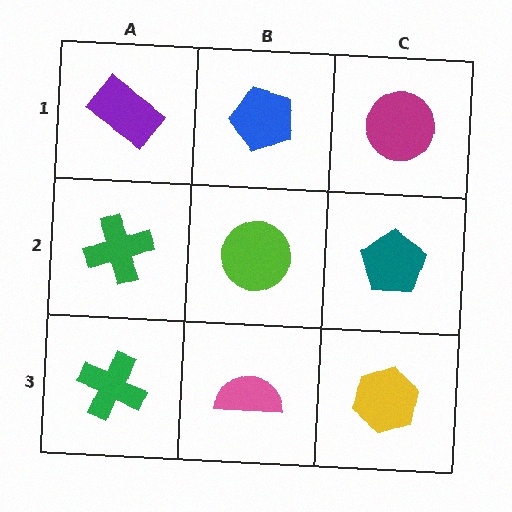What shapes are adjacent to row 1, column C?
A teal pentagon (row 2, column C), a blue pentagon (row 1, column B).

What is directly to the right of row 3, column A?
A pink semicircle.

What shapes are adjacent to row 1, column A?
A green cross (row 2, column A), a blue pentagon (row 1, column B).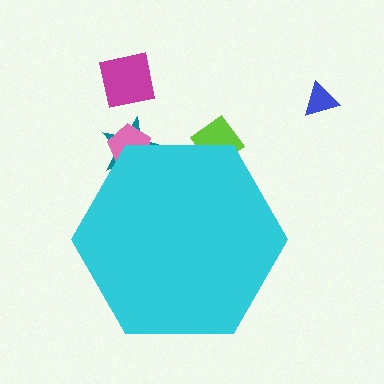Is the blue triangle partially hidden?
No, the blue triangle is fully visible.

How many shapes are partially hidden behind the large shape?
3 shapes are partially hidden.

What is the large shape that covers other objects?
A cyan hexagon.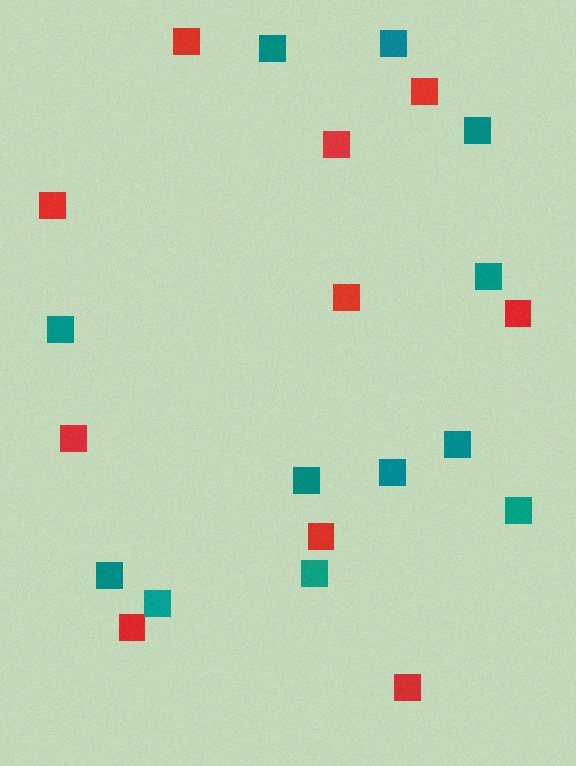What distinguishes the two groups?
There are 2 groups: one group of red squares (10) and one group of teal squares (12).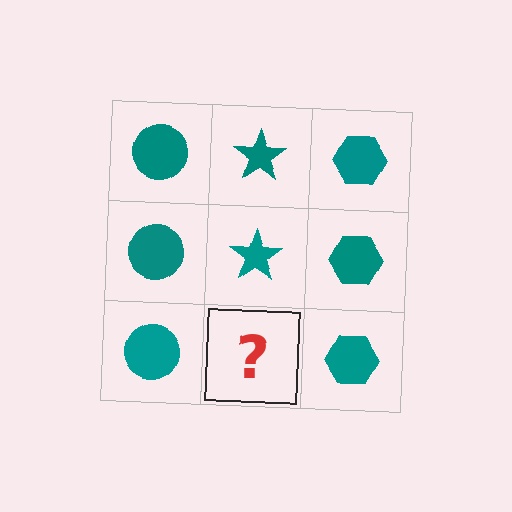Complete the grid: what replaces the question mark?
The question mark should be replaced with a teal star.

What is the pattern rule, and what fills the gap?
The rule is that each column has a consistent shape. The gap should be filled with a teal star.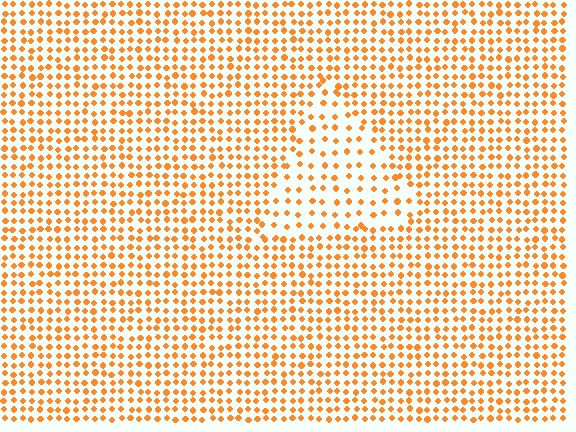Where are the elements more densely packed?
The elements are more densely packed outside the triangle boundary.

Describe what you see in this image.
The image contains small orange elements arranged at two different densities. A triangle-shaped region is visible where the elements are less densely packed than the surrounding area.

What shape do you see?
I see a triangle.